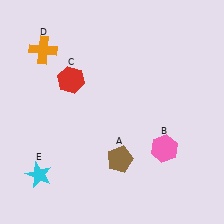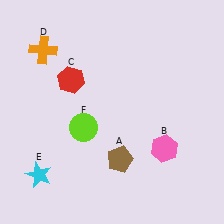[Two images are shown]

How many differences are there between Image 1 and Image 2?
There is 1 difference between the two images.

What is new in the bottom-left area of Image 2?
A lime circle (F) was added in the bottom-left area of Image 2.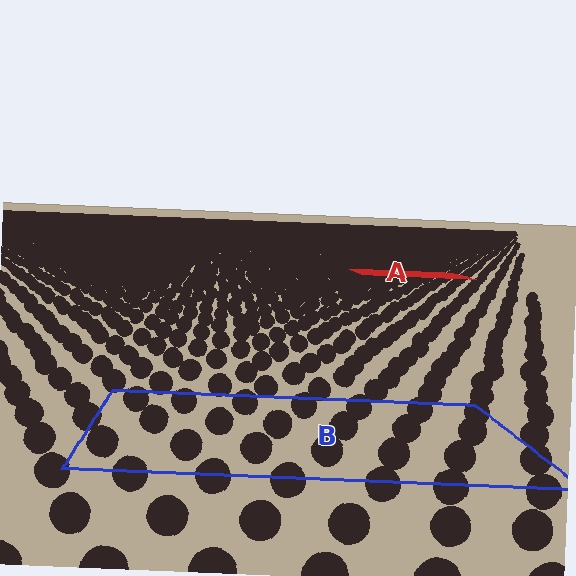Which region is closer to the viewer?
Region B is closer. The texture elements there are larger and more spread out.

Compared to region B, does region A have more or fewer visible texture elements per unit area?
Region A has more texture elements per unit area — they are packed more densely because it is farther away.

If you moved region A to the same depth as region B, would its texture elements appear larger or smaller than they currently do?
They would appear larger. At a closer depth, the same texture elements are projected at a bigger on-screen size.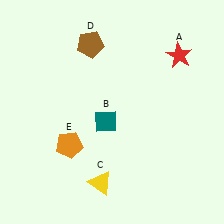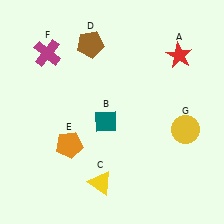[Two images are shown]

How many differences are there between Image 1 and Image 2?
There are 2 differences between the two images.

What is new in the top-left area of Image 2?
A magenta cross (F) was added in the top-left area of Image 2.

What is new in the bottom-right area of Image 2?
A yellow circle (G) was added in the bottom-right area of Image 2.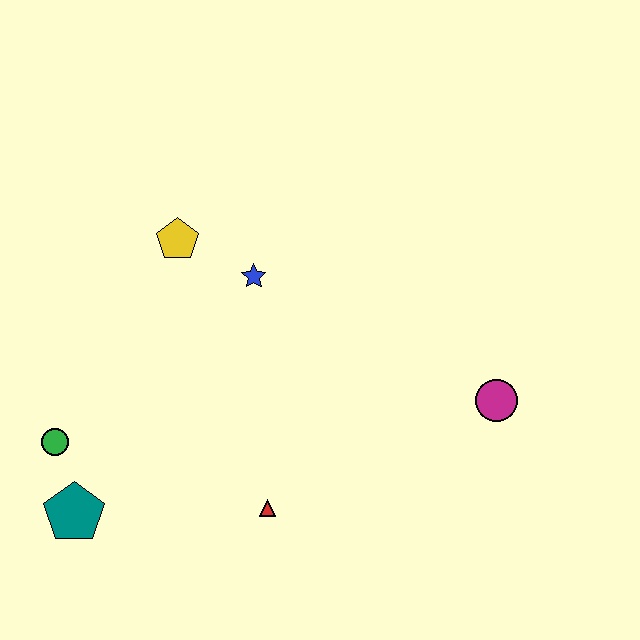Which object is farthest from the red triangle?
The yellow pentagon is farthest from the red triangle.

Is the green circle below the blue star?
Yes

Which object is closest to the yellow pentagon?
The blue star is closest to the yellow pentagon.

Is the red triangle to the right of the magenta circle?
No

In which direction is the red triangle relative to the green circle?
The red triangle is to the right of the green circle.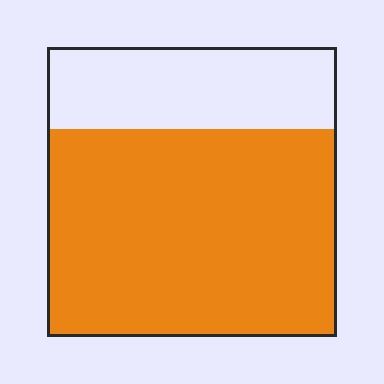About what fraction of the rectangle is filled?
About three quarters (3/4).